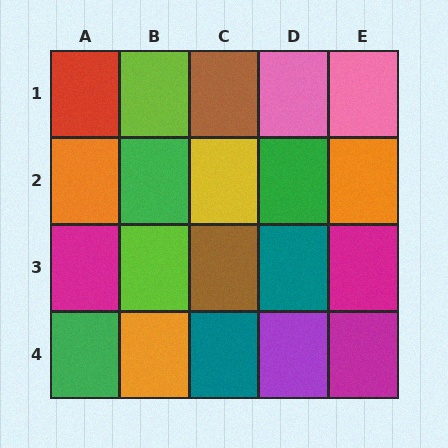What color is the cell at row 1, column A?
Red.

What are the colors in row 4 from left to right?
Green, orange, teal, purple, magenta.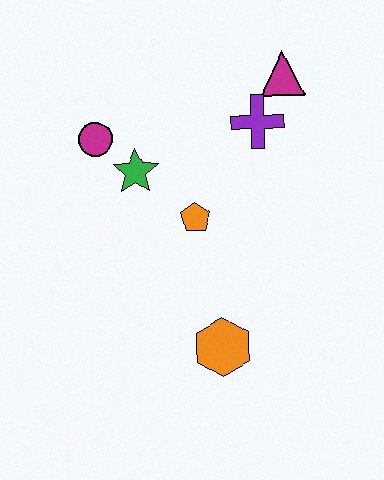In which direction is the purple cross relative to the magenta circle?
The purple cross is to the right of the magenta circle.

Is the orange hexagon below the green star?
Yes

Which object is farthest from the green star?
The orange hexagon is farthest from the green star.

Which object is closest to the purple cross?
The magenta triangle is closest to the purple cross.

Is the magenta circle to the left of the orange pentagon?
Yes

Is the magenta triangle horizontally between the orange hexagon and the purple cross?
No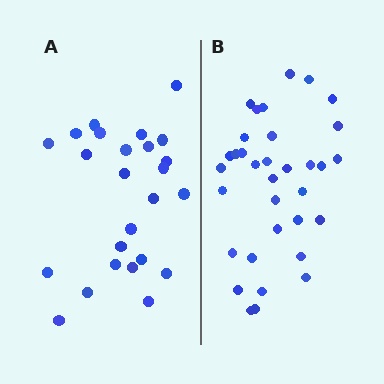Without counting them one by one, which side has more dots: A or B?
Region B (the right region) has more dots.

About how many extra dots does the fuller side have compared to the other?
Region B has roughly 8 or so more dots than region A.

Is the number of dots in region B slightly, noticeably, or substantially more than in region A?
Region B has noticeably more, but not dramatically so. The ratio is roughly 1.4 to 1.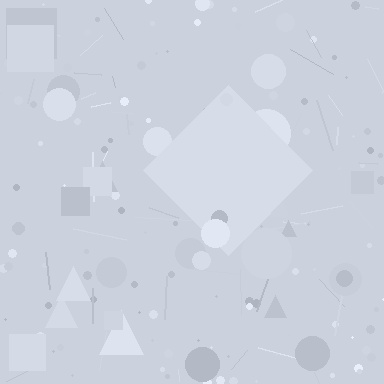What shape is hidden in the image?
A diamond is hidden in the image.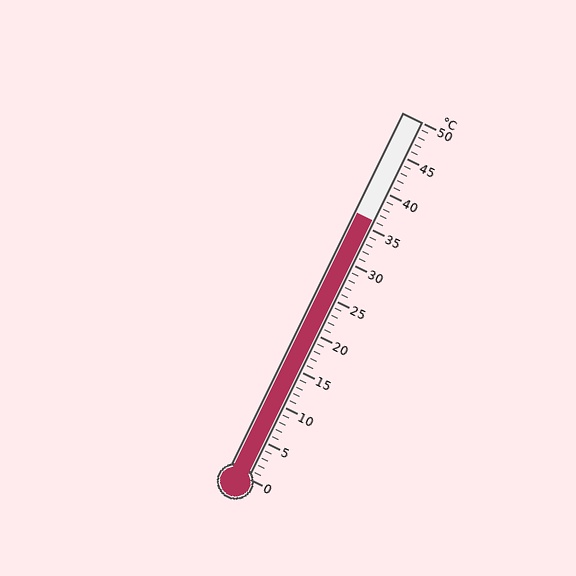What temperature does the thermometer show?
The thermometer shows approximately 36°C.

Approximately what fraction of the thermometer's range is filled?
The thermometer is filled to approximately 70% of its range.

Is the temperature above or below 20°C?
The temperature is above 20°C.